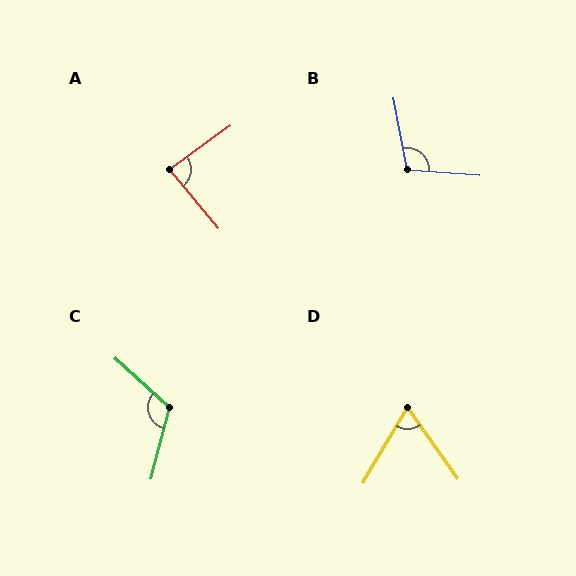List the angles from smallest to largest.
D (66°), A (86°), B (105°), C (118°).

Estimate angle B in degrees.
Approximately 105 degrees.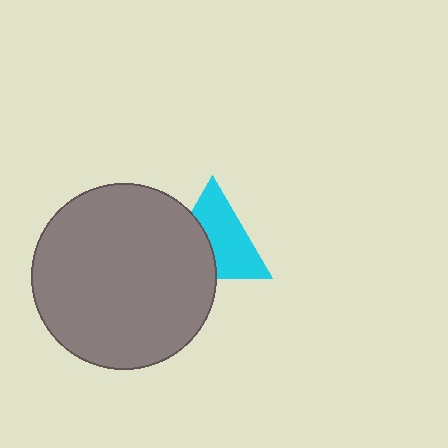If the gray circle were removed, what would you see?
You would see the complete cyan triangle.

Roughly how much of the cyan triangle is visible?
About half of it is visible (roughly 60%).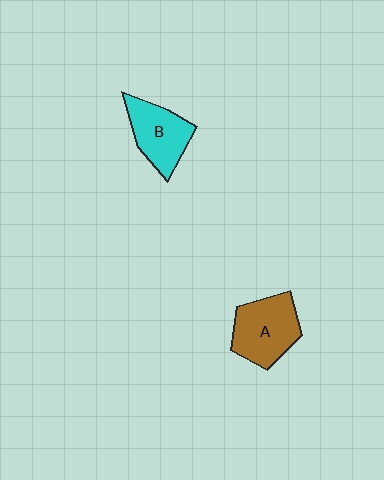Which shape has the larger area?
Shape A (brown).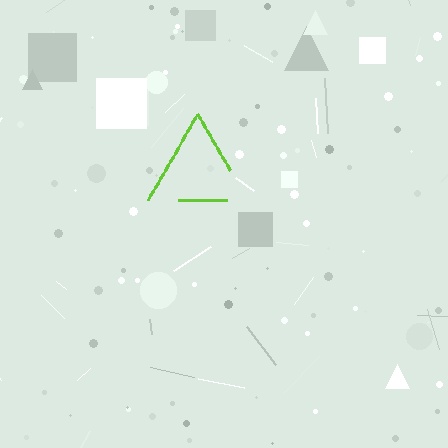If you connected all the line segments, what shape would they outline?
They would outline a triangle.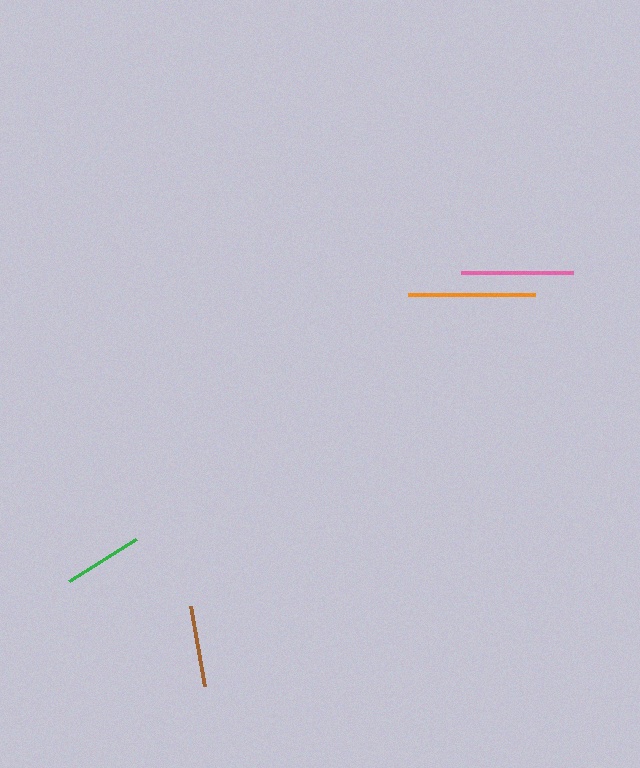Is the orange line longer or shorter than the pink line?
The orange line is longer than the pink line.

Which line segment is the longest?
The orange line is the longest at approximately 127 pixels.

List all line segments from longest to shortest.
From longest to shortest: orange, pink, brown, green.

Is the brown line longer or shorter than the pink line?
The pink line is longer than the brown line.